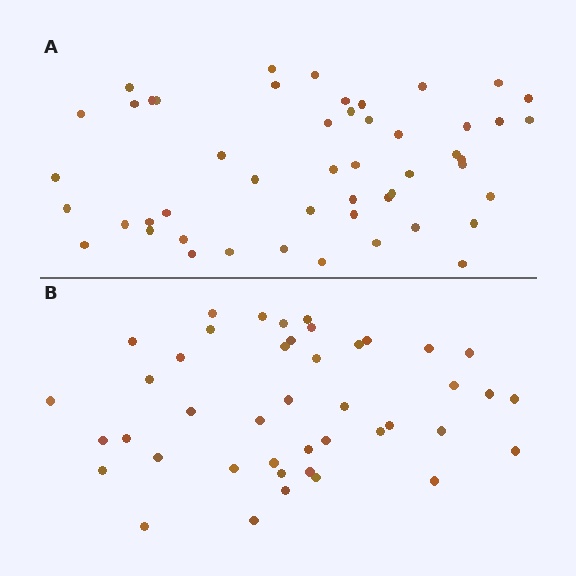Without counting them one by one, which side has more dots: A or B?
Region A (the top region) has more dots.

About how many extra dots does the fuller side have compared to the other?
Region A has roughly 8 or so more dots than region B.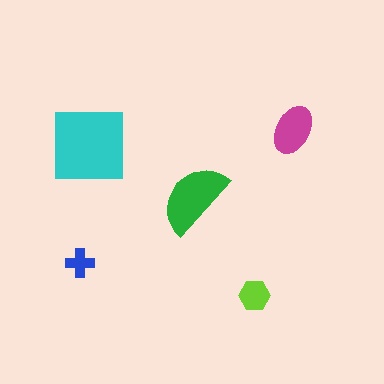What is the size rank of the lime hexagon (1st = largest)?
4th.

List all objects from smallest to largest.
The blue cross, the lime hexagon, the magenta ellipse, the green semicircle, the cyan square.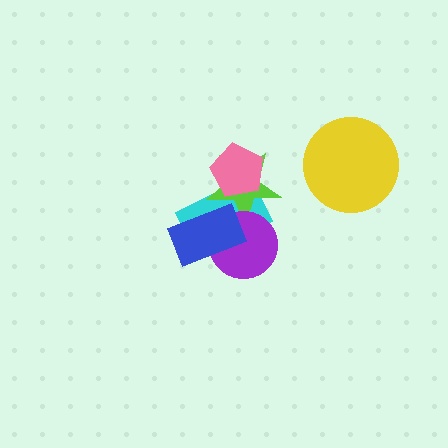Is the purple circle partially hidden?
Yes, it is partially covered by another shape.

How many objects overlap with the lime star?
4 objects overlap with the lime star.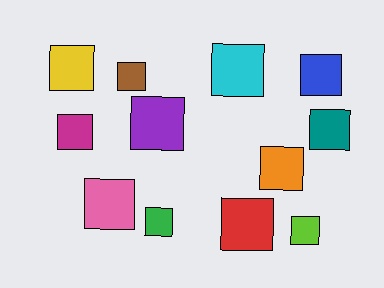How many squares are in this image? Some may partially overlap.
There are 12 squares.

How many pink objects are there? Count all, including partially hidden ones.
There is 1 pink object.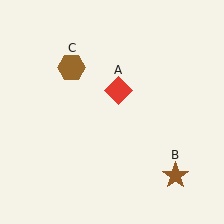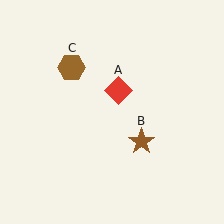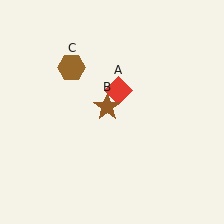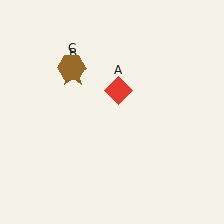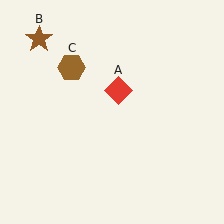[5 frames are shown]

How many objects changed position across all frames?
1 object changed position: brown star (object B).